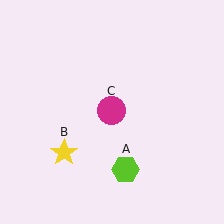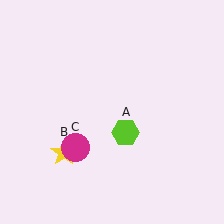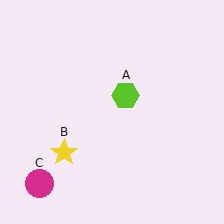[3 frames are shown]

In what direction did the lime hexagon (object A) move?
The lime hexagon (object A) moved up.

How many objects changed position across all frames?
2 objects changed position: lime hexagon (object A), magenta circle (object C).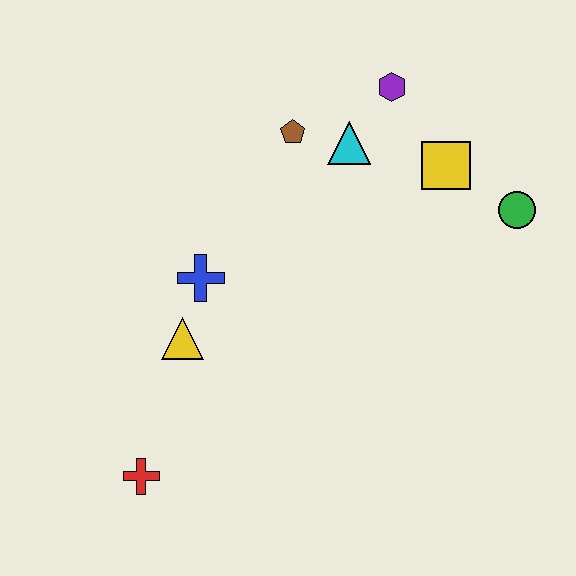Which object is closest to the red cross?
The yellow triangle is closest to the red cross.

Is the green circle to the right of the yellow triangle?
Yes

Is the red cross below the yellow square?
Yes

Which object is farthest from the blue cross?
The green circle is farthest from the blue cross.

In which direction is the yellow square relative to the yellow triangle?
The yellow square is to the right of the yellow triangle.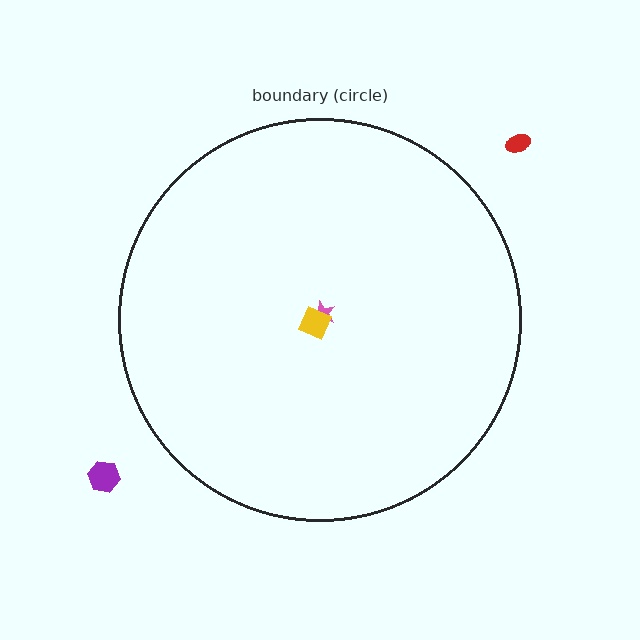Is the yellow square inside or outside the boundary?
Inside.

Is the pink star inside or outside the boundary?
Inside.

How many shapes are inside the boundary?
2 inside, 2 outside.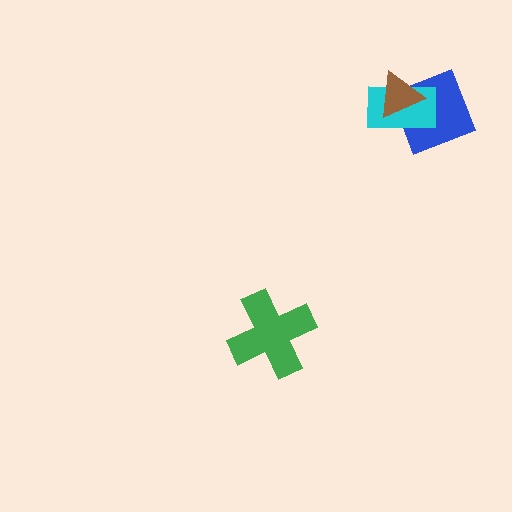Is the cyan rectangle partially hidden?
Yes, it is partially covered by another shape.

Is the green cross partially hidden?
No, no other shape covers it.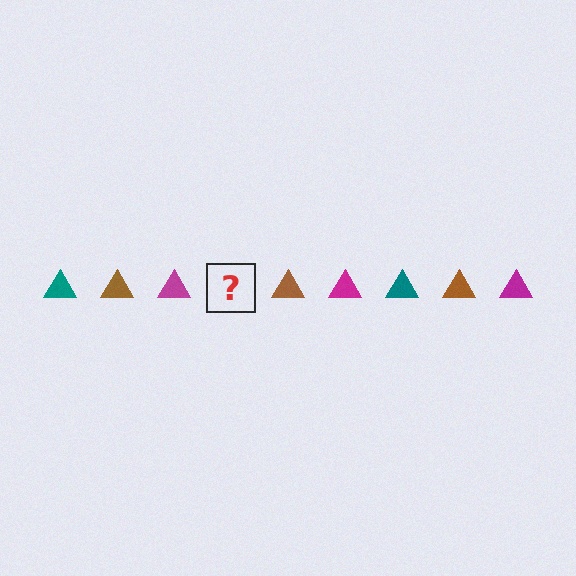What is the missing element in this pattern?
The missing element is a teal triangle.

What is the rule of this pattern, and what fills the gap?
The rule is that the pattern cycles through teal, brown, magenta triangles. The gap should be filled with a teal triangle.